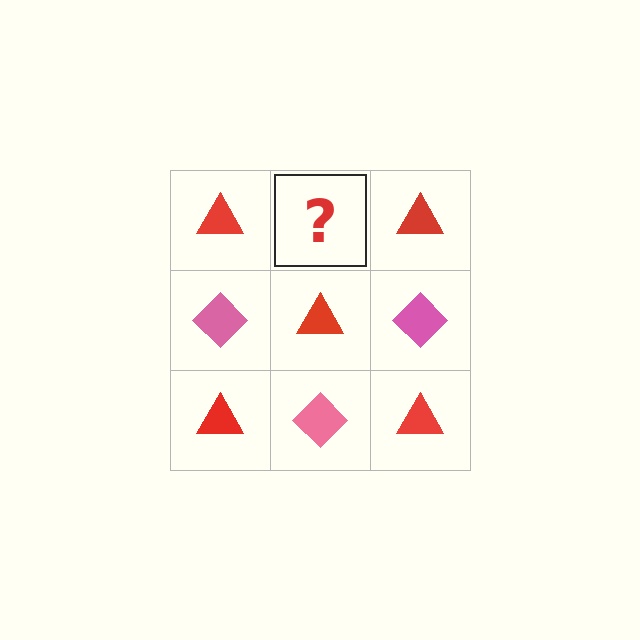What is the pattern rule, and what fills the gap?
The rule is that it alternates red triangle and pink diamond in a checkerboard pattern. The gap should be filled with a pink diamond.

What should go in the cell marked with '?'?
The missing cell should contain a pink diamond.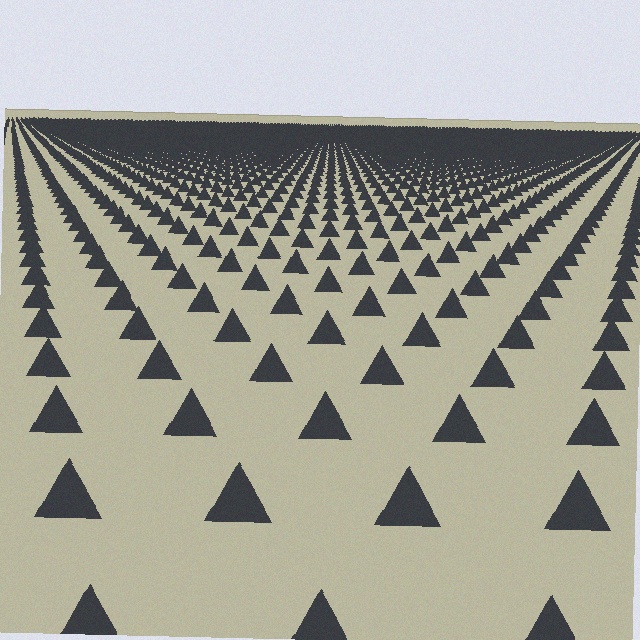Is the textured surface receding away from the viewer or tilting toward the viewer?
The surface is receding away from the viewer. Texture elements get smaller and denser toward the top.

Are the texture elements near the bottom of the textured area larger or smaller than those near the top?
Larger. Near the bottom, elements are closer to the viewer and appear at a bigger on-screen size.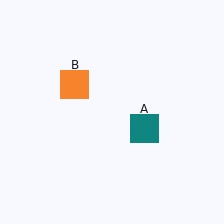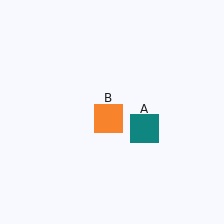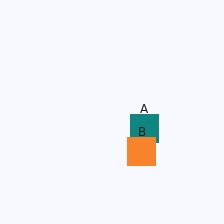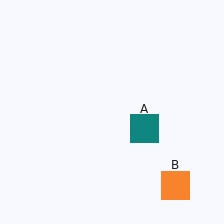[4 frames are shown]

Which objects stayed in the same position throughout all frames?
Teal square (object A) remained stationary.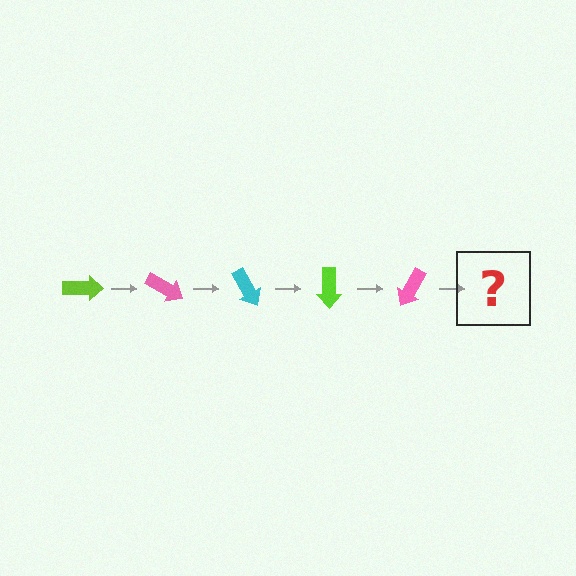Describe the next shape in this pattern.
It should be a cyan arrow, rotated 150 degrees from the start.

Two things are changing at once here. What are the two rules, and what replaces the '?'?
The two rules are that it rotates 30 degrees each step and the color cycles through lime, pink, and cyan. The '?' should be a cyan arrow, rotated 150 degrees from the start.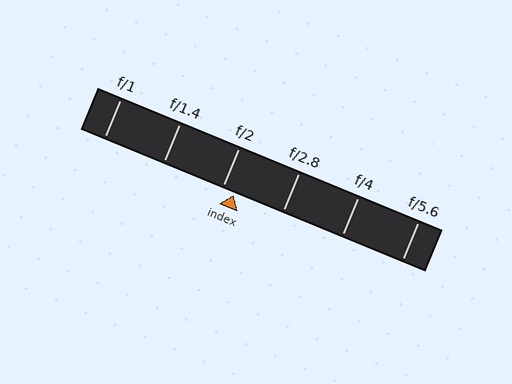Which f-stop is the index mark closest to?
The index mark is closest to f/2.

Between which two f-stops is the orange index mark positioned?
The index mark is between f/2 and f/2.8.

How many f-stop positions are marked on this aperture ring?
There are 6 f-stop positions marked.